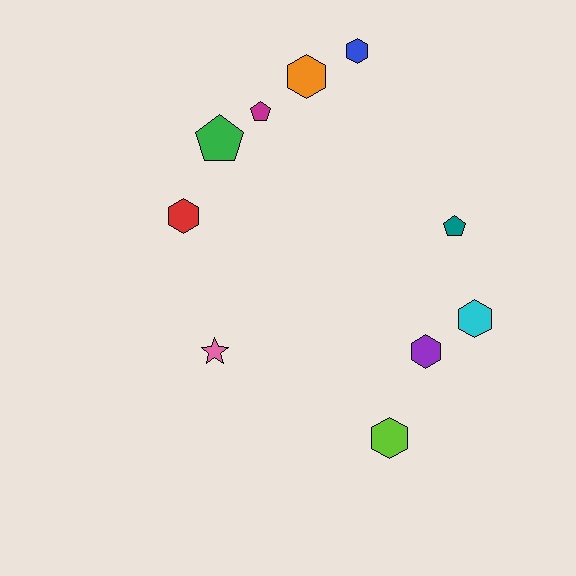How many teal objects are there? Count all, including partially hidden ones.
There is 1 teal object.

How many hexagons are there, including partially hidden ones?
There are 6 hexagons.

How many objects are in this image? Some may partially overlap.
There are 10 objects.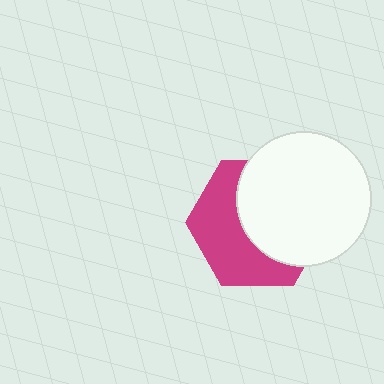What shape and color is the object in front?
The object in front is a white circle.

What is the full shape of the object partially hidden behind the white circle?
The partially hidden object is a magenta hexagon.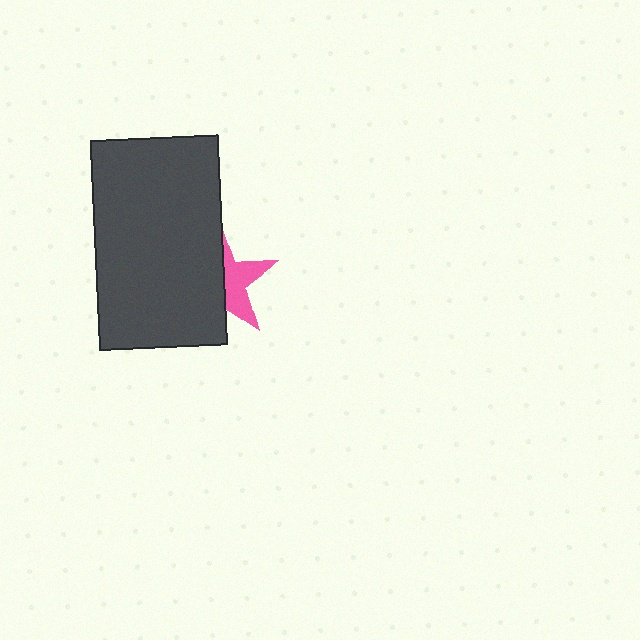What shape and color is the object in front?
The object in front is a dark gray rectangle.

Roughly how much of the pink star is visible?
A small part of it is visible (roughly 41%).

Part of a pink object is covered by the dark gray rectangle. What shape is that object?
It is a star.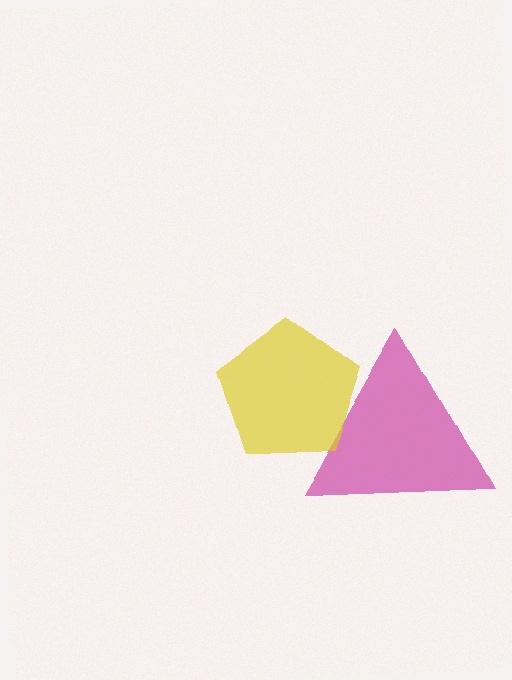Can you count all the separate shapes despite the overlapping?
Yes, there are 2 separate shapes.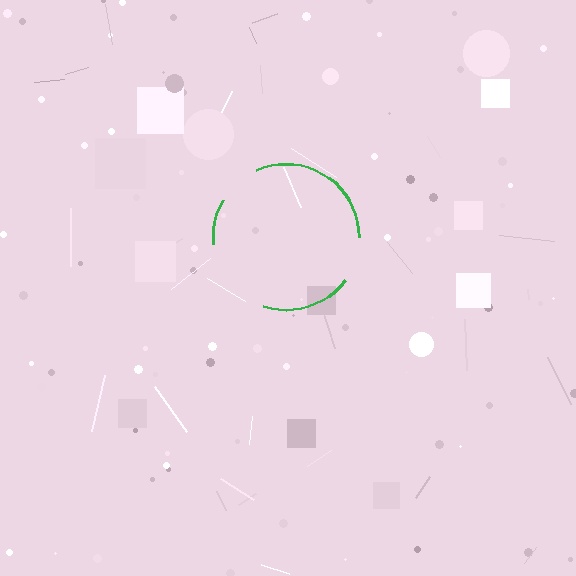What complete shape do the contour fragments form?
The contour fragments form a circle.